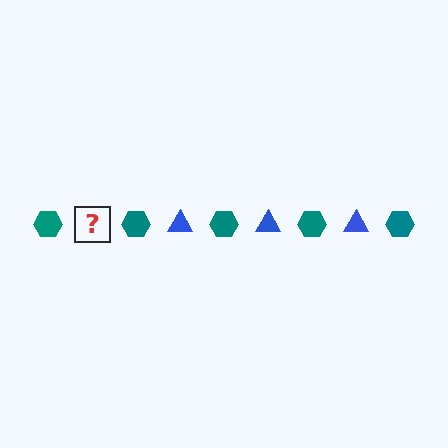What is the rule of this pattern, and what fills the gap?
The rule is that the pattern alternates between teal hexagon and blue triangle. The gap should be filled with a blue triangle.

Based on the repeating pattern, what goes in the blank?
The blank should be a blue triangle.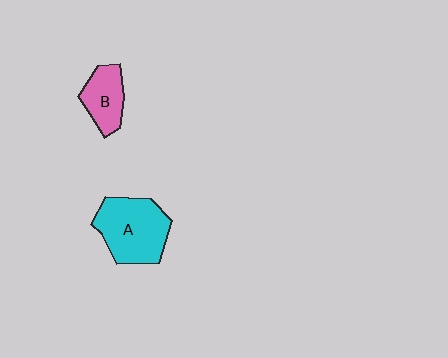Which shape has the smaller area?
Shape B (pink).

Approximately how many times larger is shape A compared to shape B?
Approximately 1.8 times.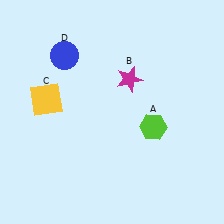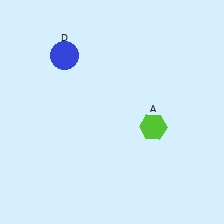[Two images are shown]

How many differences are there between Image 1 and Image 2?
There are 2 differences between the two images.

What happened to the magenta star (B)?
The magenta star (B) was removed in Image 2. It was in the top-right area of Image 1.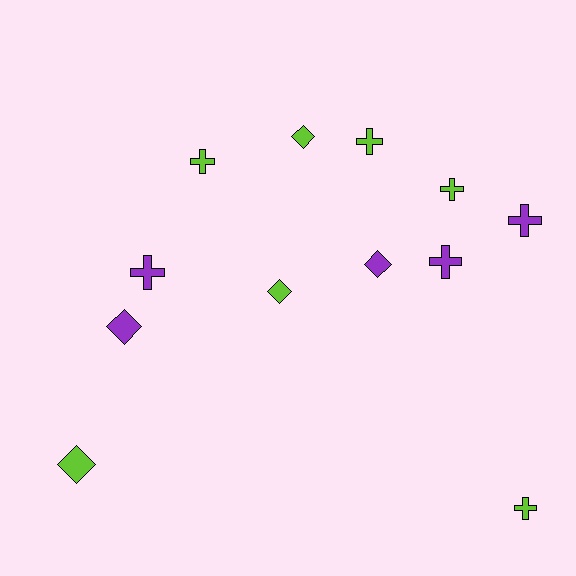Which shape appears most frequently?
Cross, with 7 objects.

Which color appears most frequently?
Lime, with 7 objects.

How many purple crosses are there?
There are 3 purple crosses.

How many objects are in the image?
There are 12 objects.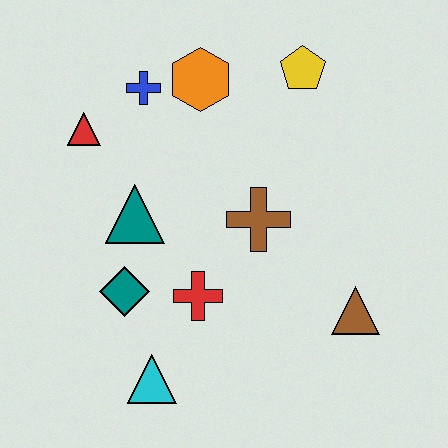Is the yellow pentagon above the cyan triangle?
Yes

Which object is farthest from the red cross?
The yellow pentagon is farthest from the red cross.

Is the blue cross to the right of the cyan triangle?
No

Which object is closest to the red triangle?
The blue cross is closest to the red triangle.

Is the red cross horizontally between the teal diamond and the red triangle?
No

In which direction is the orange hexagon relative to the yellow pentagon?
The orange hexagon is to the left of the yellow pentagon.